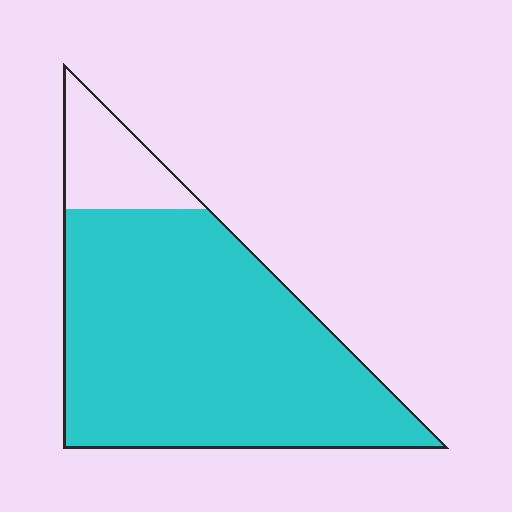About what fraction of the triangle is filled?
About seven eighths (7/8).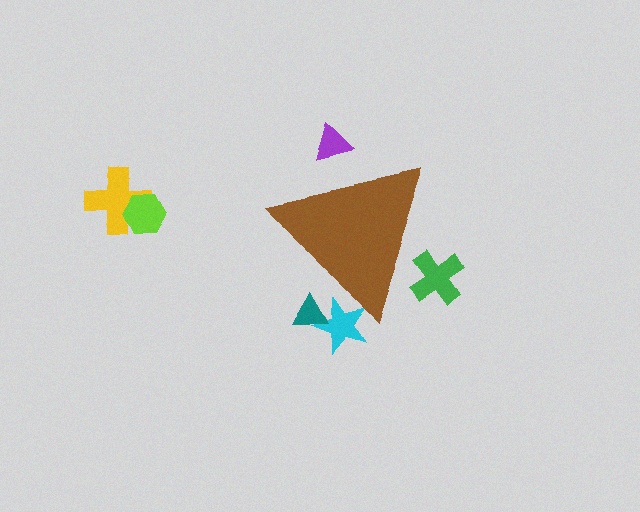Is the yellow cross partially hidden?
No, the yellow cross is fully visible.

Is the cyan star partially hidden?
Yes, the cyan star is partially hidden behind the brown triangle.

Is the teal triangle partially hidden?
Yes, the teal triangle is partially hidden behind the brown triangle.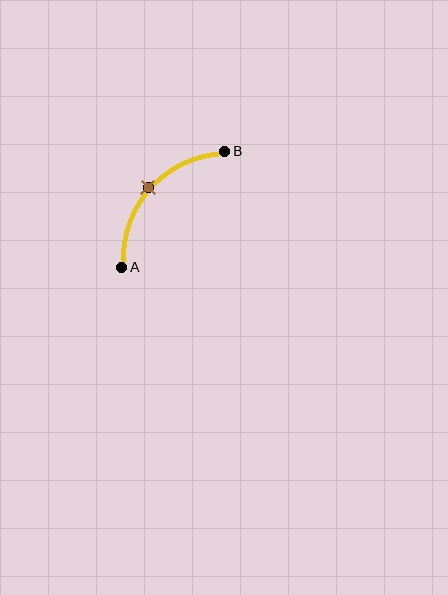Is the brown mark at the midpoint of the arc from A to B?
Yes. The brown mark lies on the arc at equal arc-length from both A and B — it is the arc midpoint.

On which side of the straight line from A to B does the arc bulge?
The arc bulges above and to the left of the straight line connecting A and B.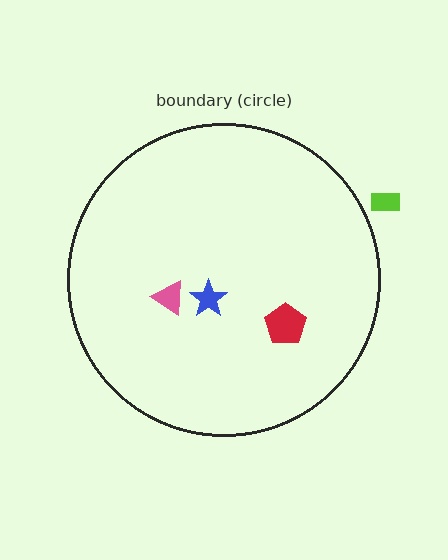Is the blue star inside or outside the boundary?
Inside.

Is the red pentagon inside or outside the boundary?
Inside.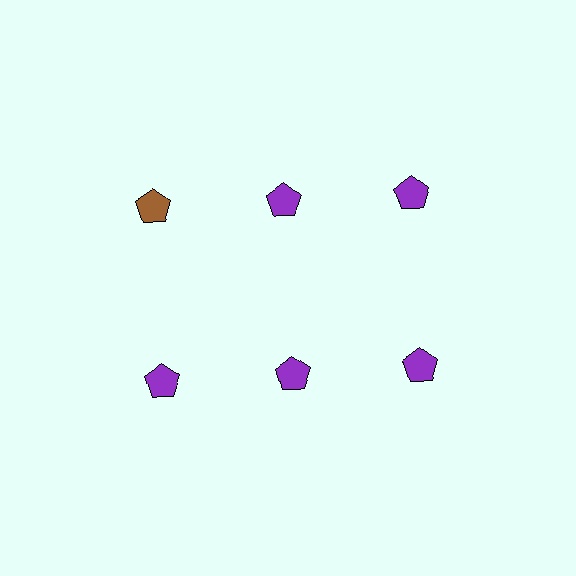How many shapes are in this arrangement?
There are 6 shapes arranged in a grid pattern.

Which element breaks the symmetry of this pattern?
The brown pentagon in the top row, leftmost column breaks the symmetry. All other shapes are purple pentagons.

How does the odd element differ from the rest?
It has a different color: brown instead of purple.